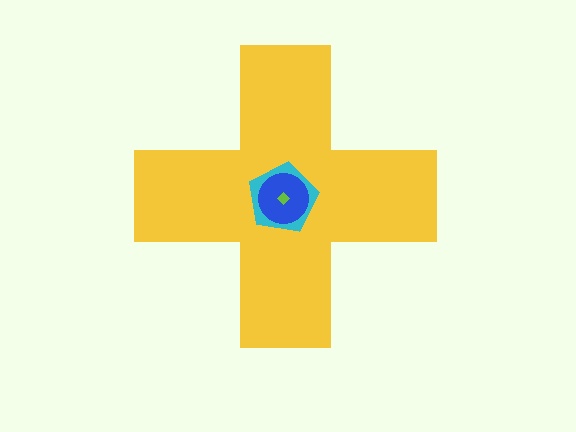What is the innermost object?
The lime diamond.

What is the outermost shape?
The yellow cross.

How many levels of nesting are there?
4.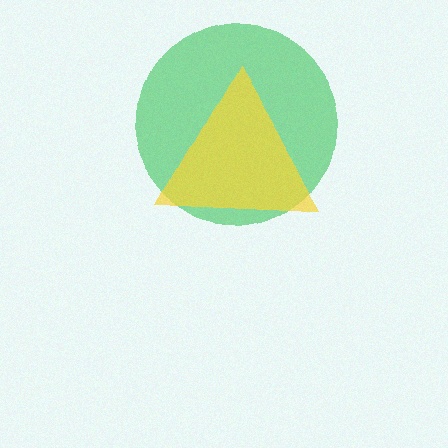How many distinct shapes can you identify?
There are 2 distinct shapes: a green circle, a yellow triangle.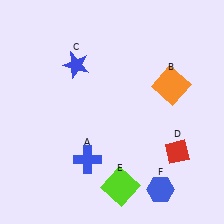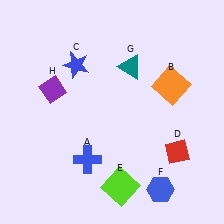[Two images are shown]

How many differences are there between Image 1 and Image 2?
There are 2 differences between the two images.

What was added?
A teal triangle (G), a purple diamond (H) were added in Image 2.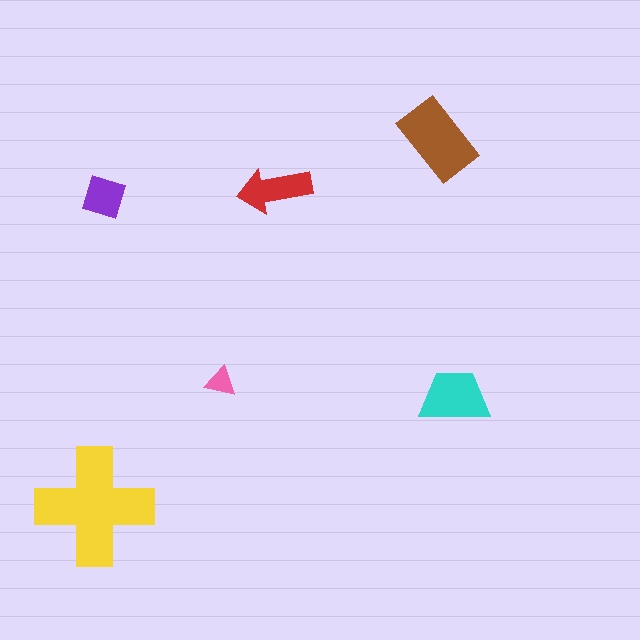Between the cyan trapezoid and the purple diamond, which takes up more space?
The cyan trapezoid.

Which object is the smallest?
The pink triangle.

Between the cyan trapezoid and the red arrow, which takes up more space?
The cyan trapezoid.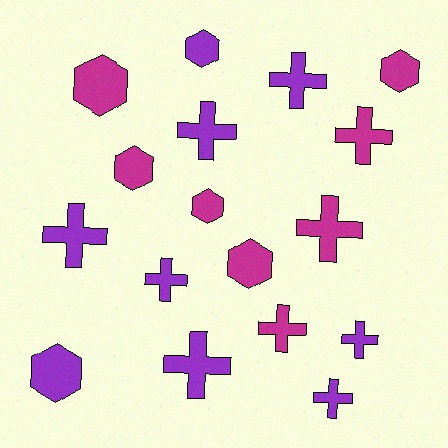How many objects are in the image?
There are 17 objects.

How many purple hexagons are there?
There are 2 purple hexagons.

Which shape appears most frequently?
Cross, with 10 objects.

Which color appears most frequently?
Purple, with 9 objects.